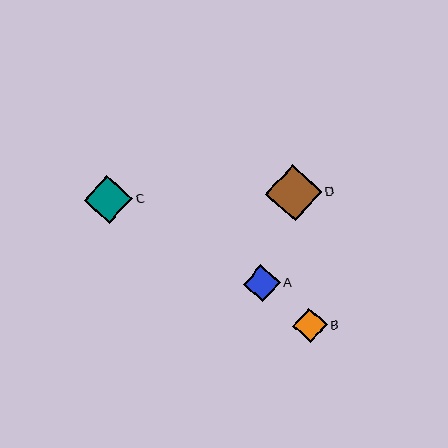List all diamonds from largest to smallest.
From largest to smallest: D, C, A, B.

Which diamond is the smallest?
Diamond B is the smallest with a size of approximately 35 pixels.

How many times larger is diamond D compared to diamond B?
Diamond D is approximately 1.6 times the size of diamond B.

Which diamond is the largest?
Diamond D is the largest with a size of approximately 57 pixels.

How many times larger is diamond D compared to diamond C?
Diamond D is approximately 1.2 times the size of diamond C.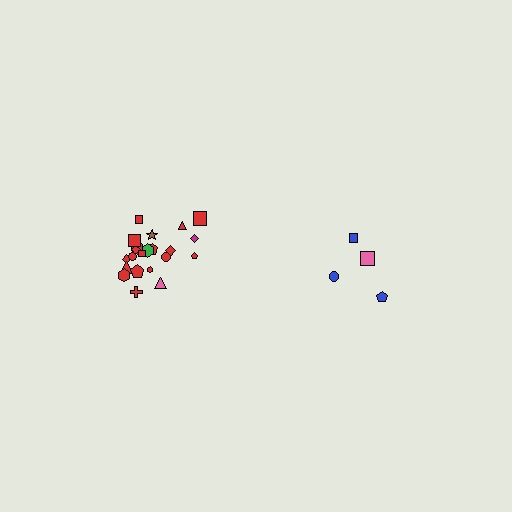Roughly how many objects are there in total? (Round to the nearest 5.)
Roughly 25 objects in total.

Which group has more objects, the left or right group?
The left group.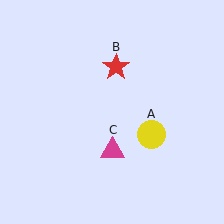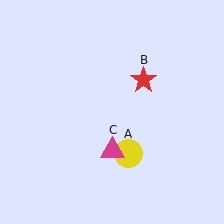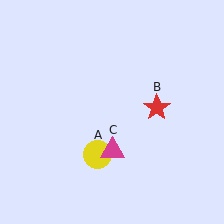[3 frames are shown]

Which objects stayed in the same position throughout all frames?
Magenta triangle (object C) remained stationary.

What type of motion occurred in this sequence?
The yellow circle (object A), red star (object B) rotated clockwise around the center of the scene.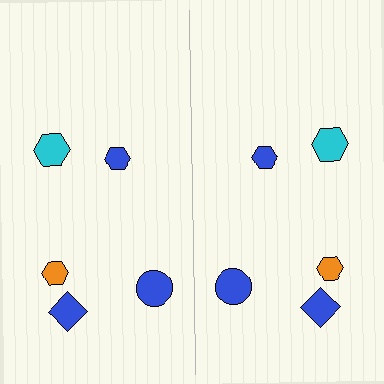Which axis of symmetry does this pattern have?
The pattern has a vertical axis of symmetry running through the center of the image.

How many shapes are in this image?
There are 10 shapes in this image.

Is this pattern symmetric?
Yes, this pattern has bilateral (reflection) symmetry.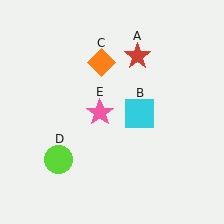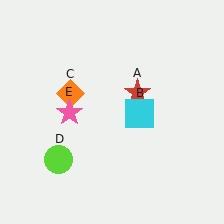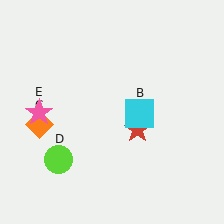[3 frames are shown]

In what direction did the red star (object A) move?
The red star (object A) moved down.